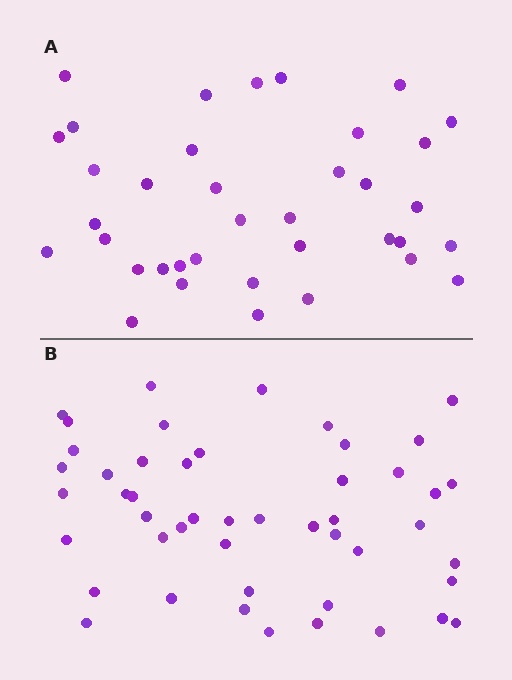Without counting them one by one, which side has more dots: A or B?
Region B (the bottom region) has more dots.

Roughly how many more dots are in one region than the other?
Region B has roughly 12 or so more dots than region A.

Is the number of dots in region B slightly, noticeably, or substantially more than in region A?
Region B has noticeably more, but not dramatically so. The ratio is roughly 1.3 to 1.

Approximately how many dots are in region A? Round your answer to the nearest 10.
About 40 dots. (The exact count is 37, which rounds to 40.)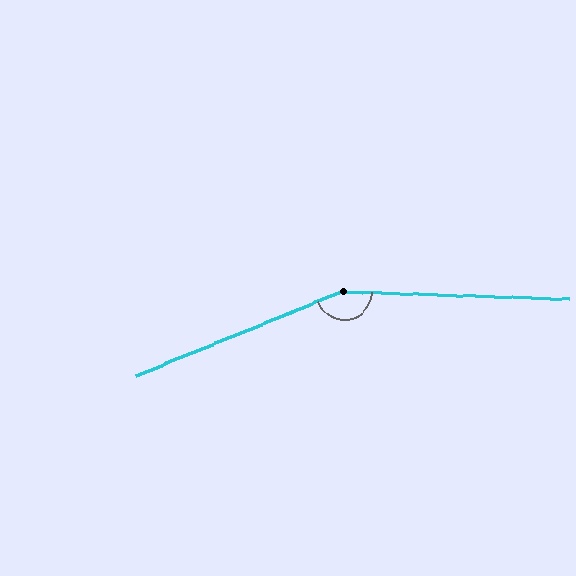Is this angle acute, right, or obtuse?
It is obtuse.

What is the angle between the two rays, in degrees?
Approximately 156 degrees.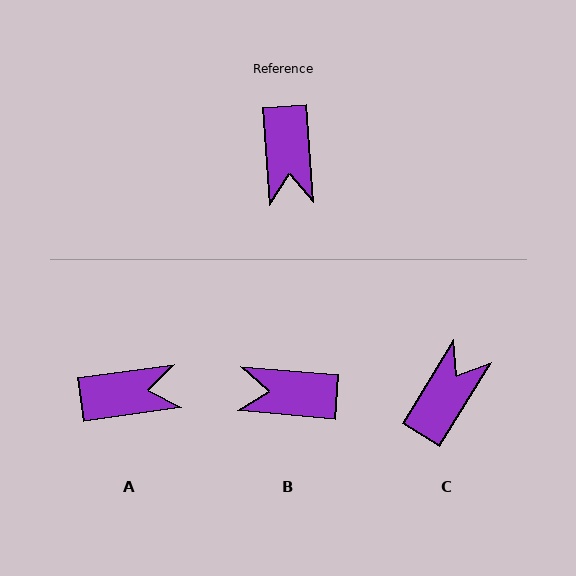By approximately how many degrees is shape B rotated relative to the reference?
Approximately 99 degrees clockwise.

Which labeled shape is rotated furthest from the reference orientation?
C, about 145 degrees away.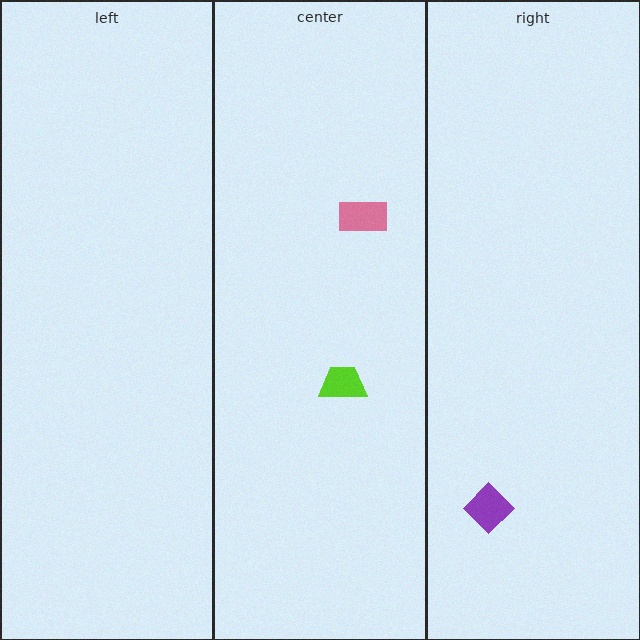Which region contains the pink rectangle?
The center region.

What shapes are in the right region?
The purple diamond.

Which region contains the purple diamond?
The right region.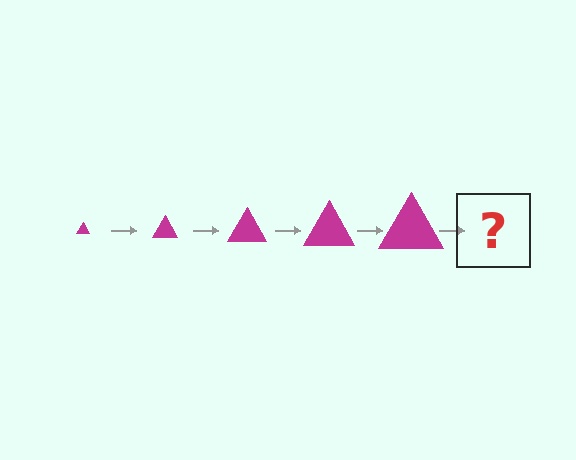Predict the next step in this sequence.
The next step is a magenta triangle, larger than the previous one.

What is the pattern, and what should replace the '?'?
The pattern is that the triangle gets progressively larger each step. The '?' should be a magenta triangle, larger than the previous one.